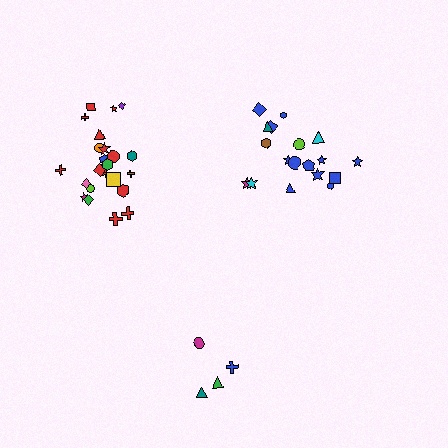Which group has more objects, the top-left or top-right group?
The top-left group.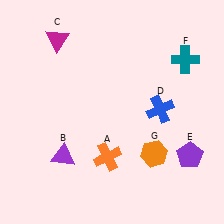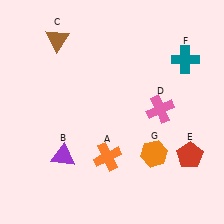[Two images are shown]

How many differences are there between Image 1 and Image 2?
There are 3 differences between the two images.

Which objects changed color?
C changed from magenta to brown. D changed from blue to pink. E changed from purple to red.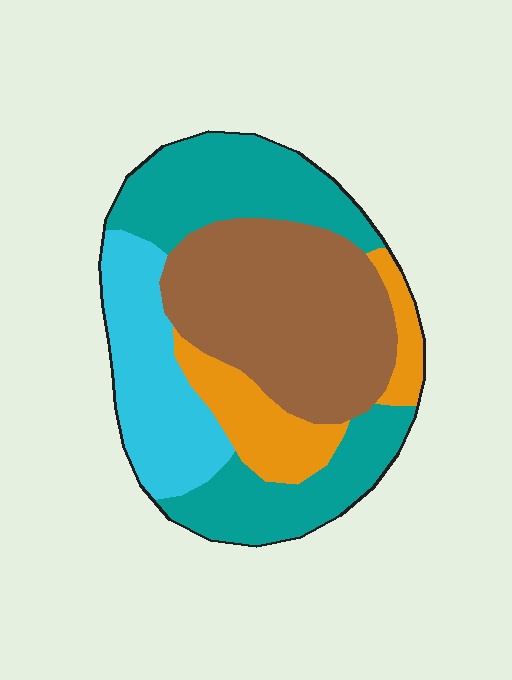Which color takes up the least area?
Orange, at roughly 15%.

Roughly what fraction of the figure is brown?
Brown covers about 35% of the figure.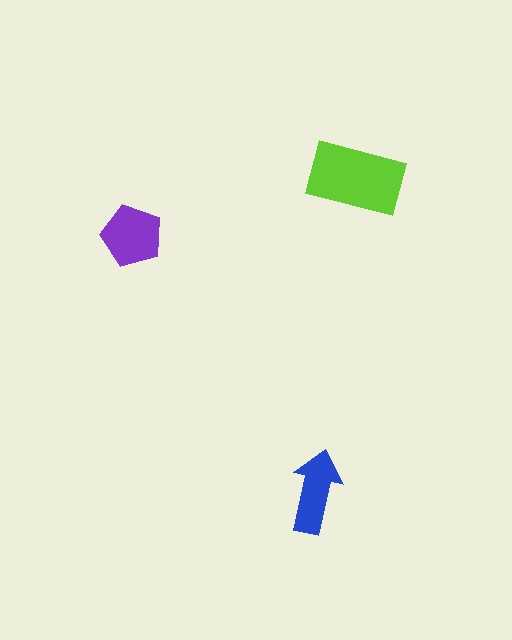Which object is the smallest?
The blue arrow.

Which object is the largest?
The lime rectangle.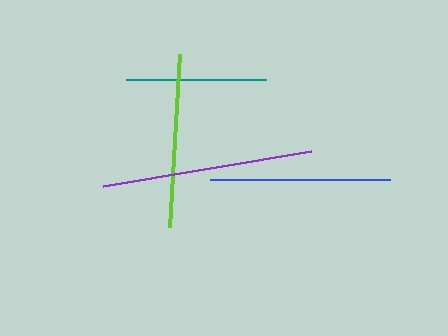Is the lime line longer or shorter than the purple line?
The purple line is longer than the lime line.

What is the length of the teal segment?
The teal segment is approximately 140 pixels long.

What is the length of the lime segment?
The lime segment is approximately 173 pixels long.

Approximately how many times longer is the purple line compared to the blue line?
The purple line is approximately 1.2 times the length of the blue line.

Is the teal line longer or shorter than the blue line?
The blue line is longer than the teal line.